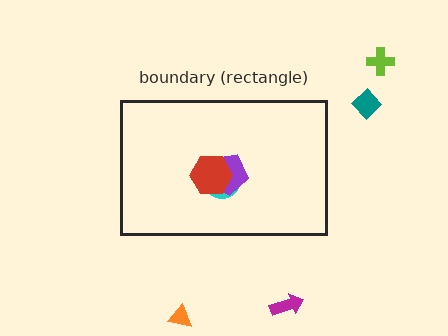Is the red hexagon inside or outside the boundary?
Inside.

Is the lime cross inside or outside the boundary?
Outside.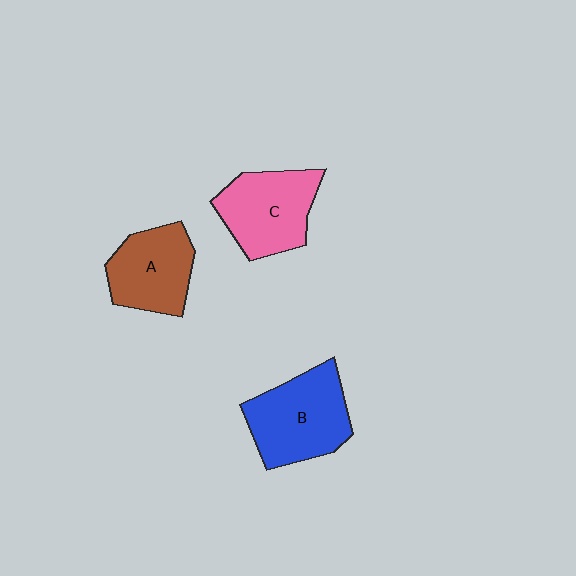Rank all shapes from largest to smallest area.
From largest to smallest: B (blue), C (pink), A (brown).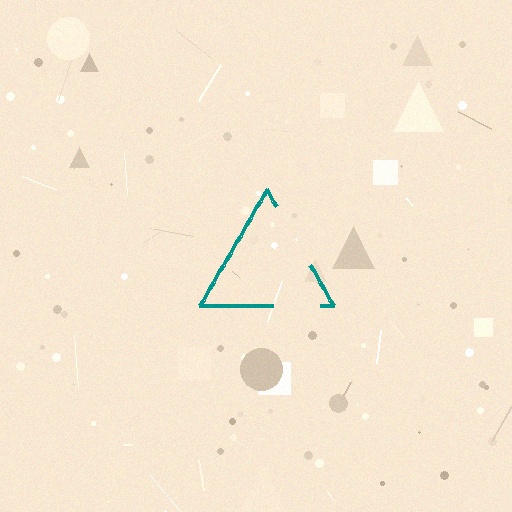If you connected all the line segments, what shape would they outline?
They would outline a triangle.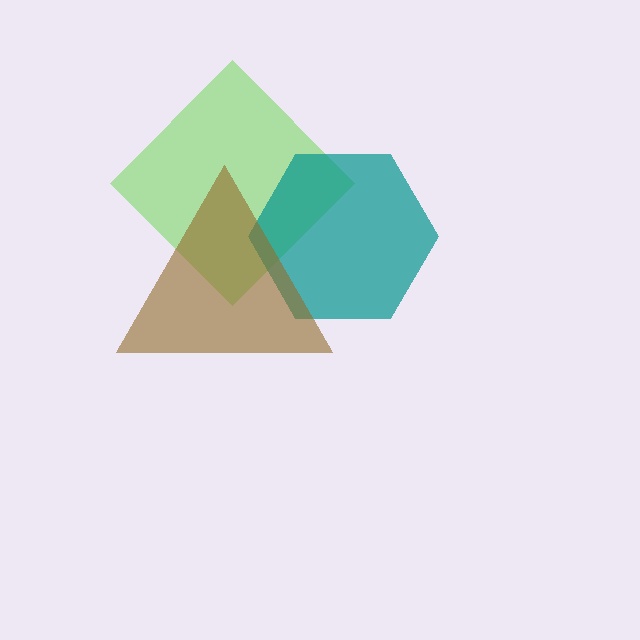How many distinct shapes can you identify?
There are 3 distinct shapes: a lime diamond, a teal hexagon, a brown triangle.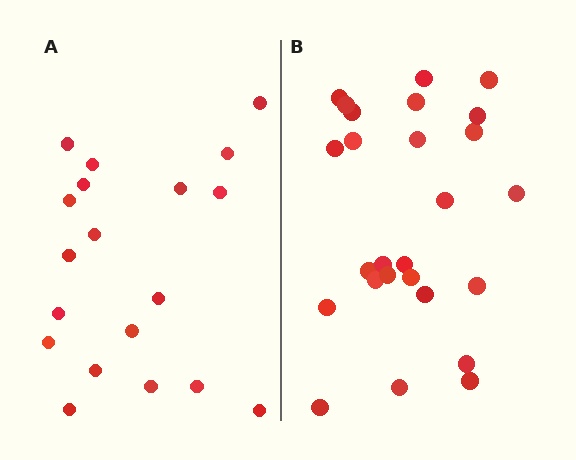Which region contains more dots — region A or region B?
Region B (the right region) has more dots.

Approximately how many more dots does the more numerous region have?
Region B has roughly 8 or so more dots than region A.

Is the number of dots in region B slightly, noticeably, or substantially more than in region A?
Region B has noticeably more, but not dramatically so. The ratio is roughly 1.4 to 1.